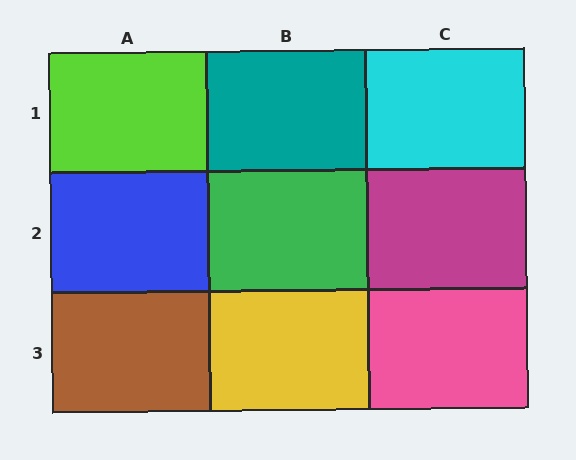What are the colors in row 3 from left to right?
Brown, yellow, pink.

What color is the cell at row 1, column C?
Cyan.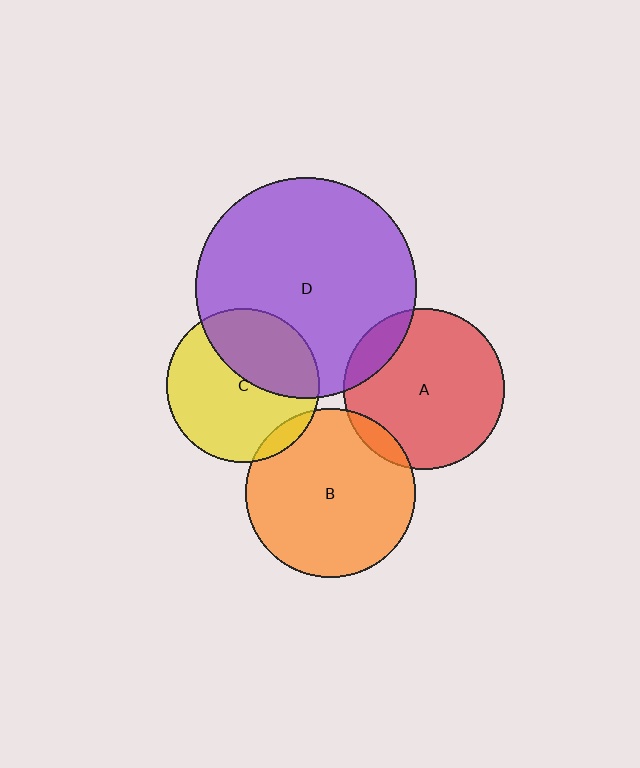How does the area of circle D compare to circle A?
Approximately 1.9 times.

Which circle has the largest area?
Circle D (purple).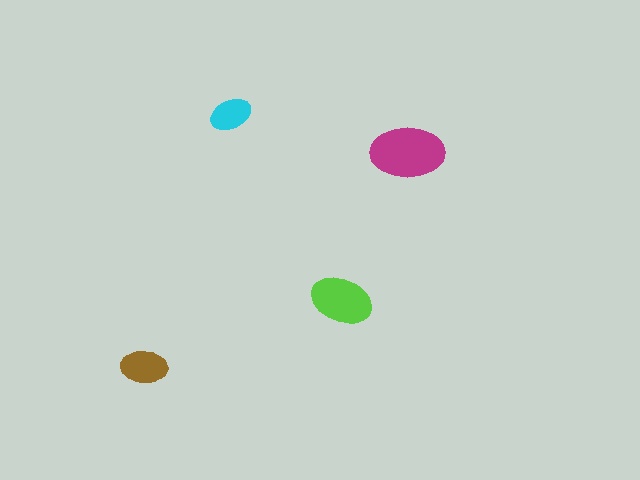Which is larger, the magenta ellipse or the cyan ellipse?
The magenta one.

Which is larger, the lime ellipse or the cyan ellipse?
The lime one.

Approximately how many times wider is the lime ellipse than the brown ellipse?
About 1.5 times wider.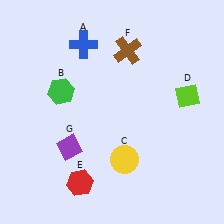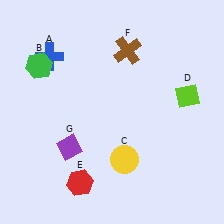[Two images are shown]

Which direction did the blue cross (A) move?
The blue cross (A) moved left.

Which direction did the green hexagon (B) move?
The green hexagon (B) moved up.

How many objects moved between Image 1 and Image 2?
2 objects moved between the two images.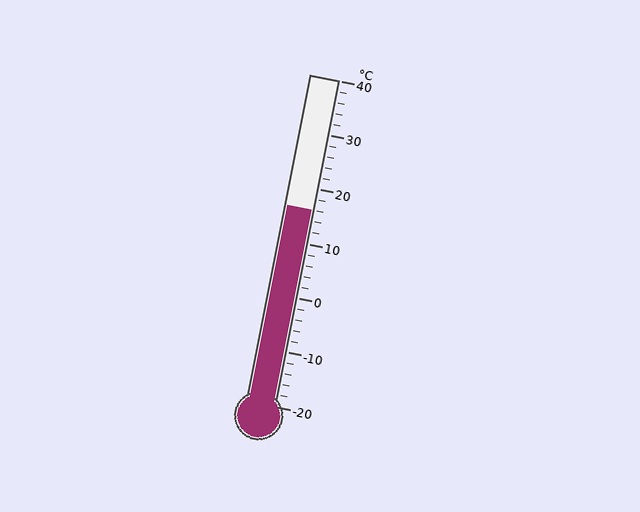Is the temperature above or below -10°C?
The temperature is above -10°C.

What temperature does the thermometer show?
The thermometer shows approximately 16°C.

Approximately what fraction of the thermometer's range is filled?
The thermometer is filled to approximately 60% of its range.